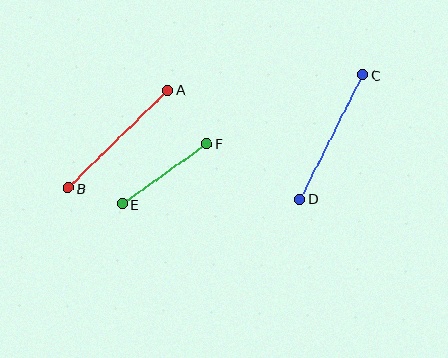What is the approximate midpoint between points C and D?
The midpoint is at approximately (331, 137) pixels.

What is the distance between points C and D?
The distance is approximately 139 pixels.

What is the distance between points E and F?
The distance is approximately 104 pixels.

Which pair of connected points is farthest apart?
Points A and B are farthest apart.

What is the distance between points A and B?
The distance is approximately 140 pixels.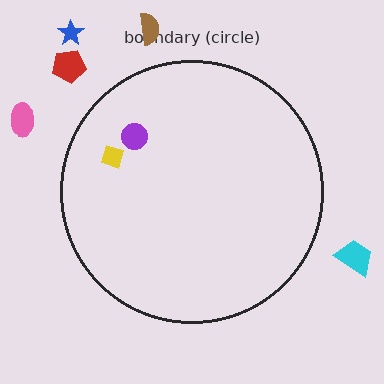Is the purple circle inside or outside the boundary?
Inside.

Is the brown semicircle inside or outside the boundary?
Outside.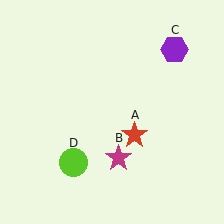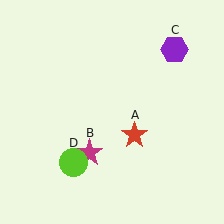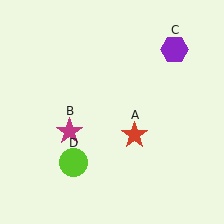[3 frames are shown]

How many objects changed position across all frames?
1 object changed position: magenta star (object B).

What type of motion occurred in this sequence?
The magenta star (object B) rotated clockwise around the center of the scene.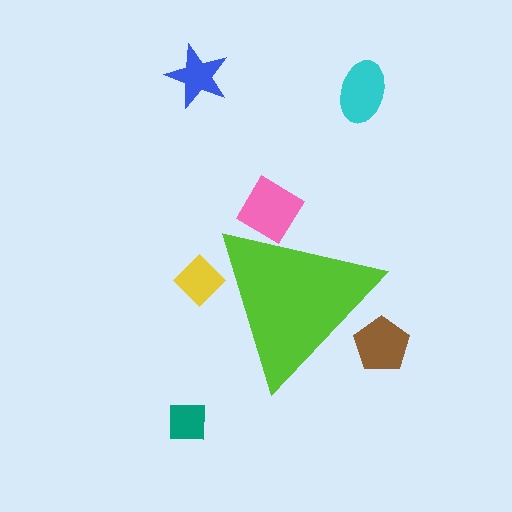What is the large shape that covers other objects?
A lime triangle.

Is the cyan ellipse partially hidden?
No, the cyan ellipse is fully visible.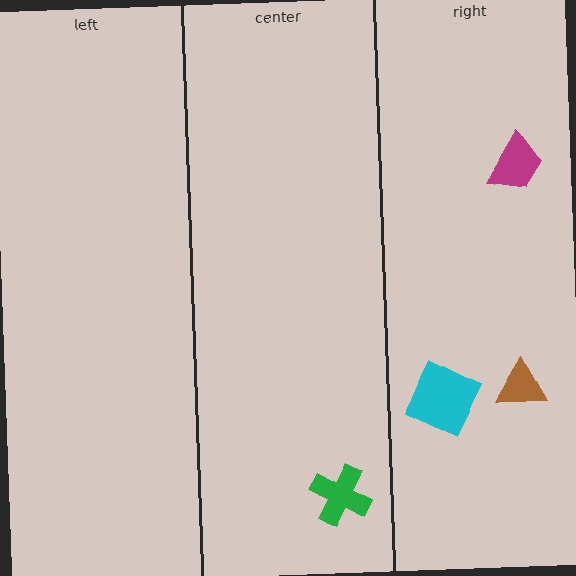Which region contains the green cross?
The center region.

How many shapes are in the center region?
1.